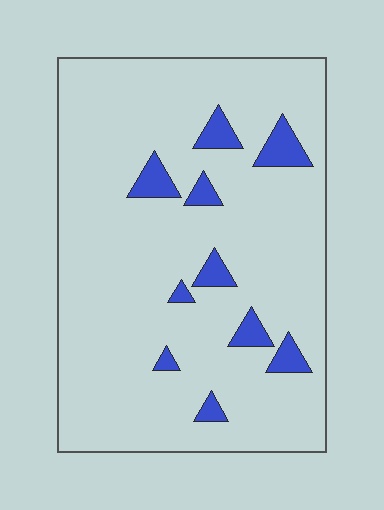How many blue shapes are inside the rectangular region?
10.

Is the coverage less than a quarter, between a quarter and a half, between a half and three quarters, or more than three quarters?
Less than a quarter.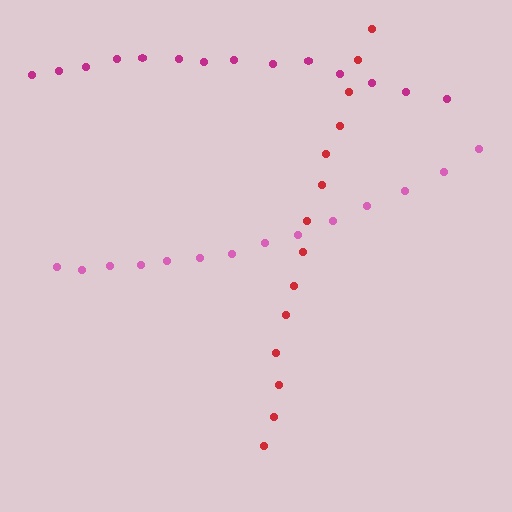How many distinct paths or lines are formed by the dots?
There are 3 distinct paths.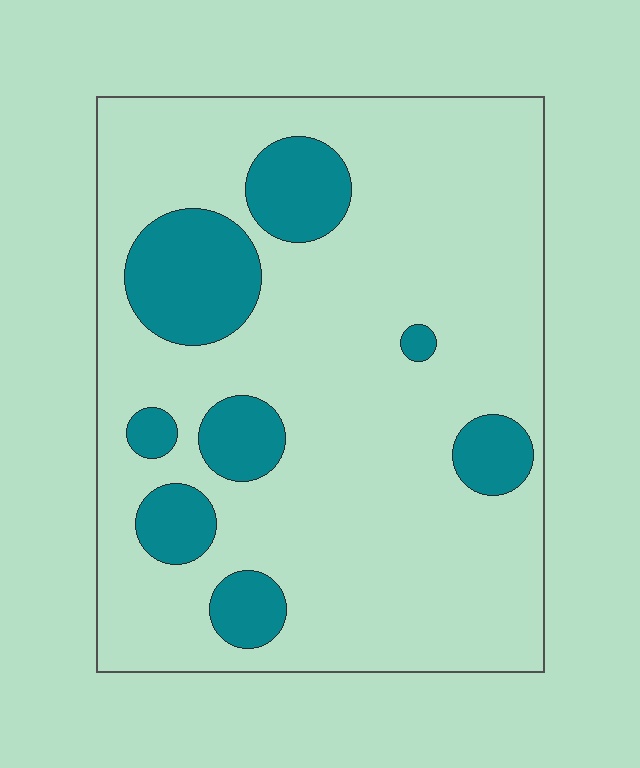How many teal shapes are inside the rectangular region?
8.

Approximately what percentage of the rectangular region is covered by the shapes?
Approximately 20%.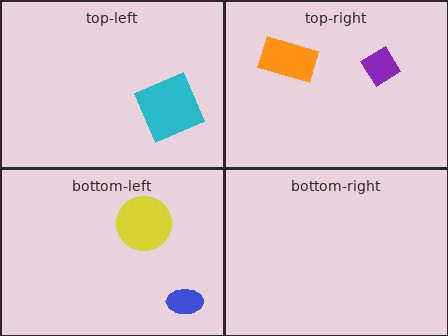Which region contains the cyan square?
The top-left region.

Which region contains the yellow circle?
The bottom-left region.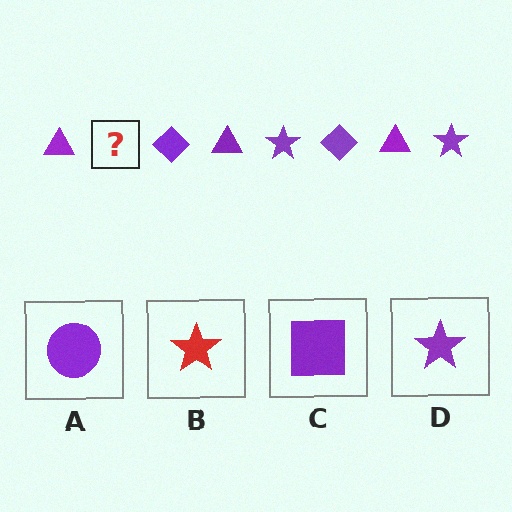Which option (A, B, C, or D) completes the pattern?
D.